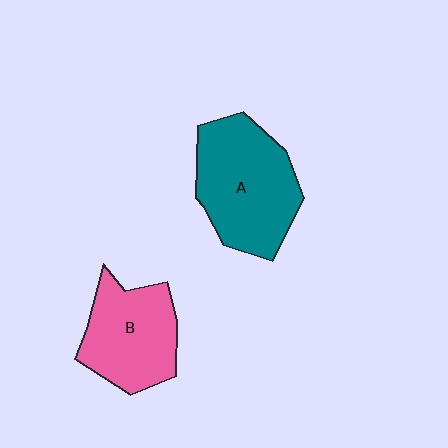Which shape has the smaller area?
Shape B (pink).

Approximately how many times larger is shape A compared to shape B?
Approximately 1.3 times.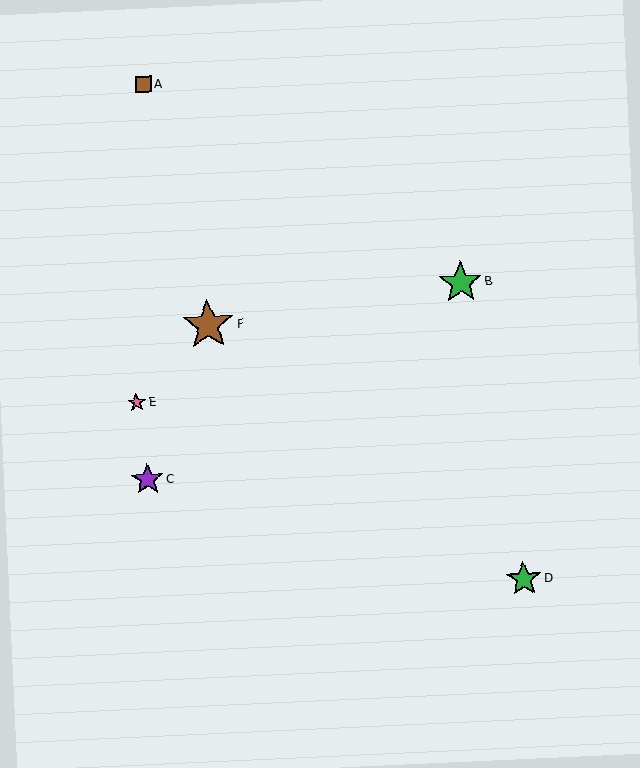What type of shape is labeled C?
Shape C is a purple star.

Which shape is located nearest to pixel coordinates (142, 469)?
The purple star (labeled C) at (147, 480) is nearest to that location.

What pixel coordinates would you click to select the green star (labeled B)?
Click at (461, 283) to select the green star B.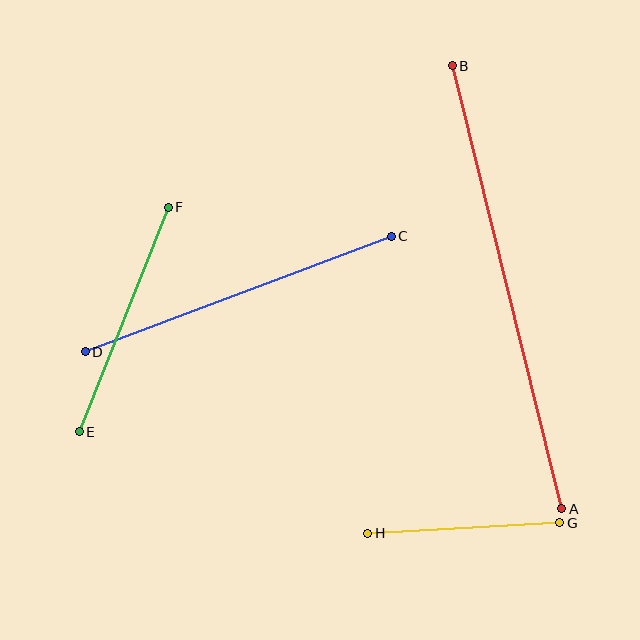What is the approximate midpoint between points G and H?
The midpoint is at approximately (464, 528) pixels.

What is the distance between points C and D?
The distance is approximately 327 pixels.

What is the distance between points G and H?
The distance is approximately 192 pixels.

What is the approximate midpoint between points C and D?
The midpoint is at approximately (238, 294) pixels.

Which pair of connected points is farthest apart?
Points A and B are farthest apart.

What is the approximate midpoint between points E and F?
The midpoint is at approximately (124, 320) pixels.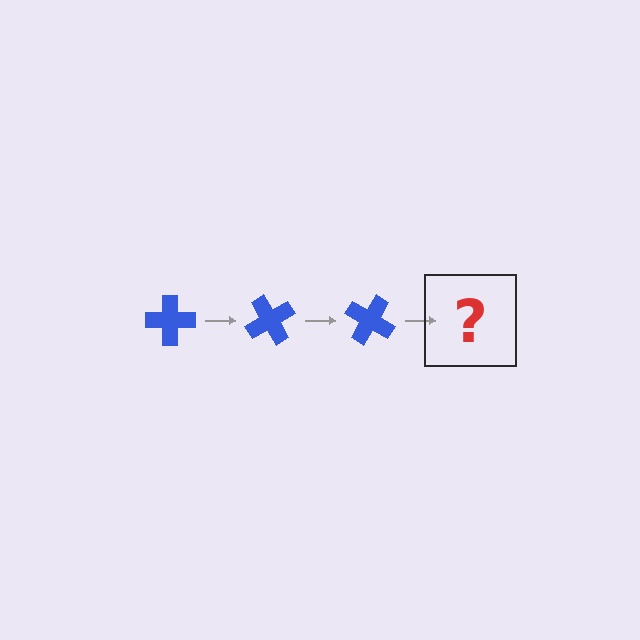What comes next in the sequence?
The next element should be a blue cross rotated 180 degrees.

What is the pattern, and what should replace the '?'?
The pattern is that the cross rotates 60 degrees each step. The '?' should be a blue cross rotated 180 degrees.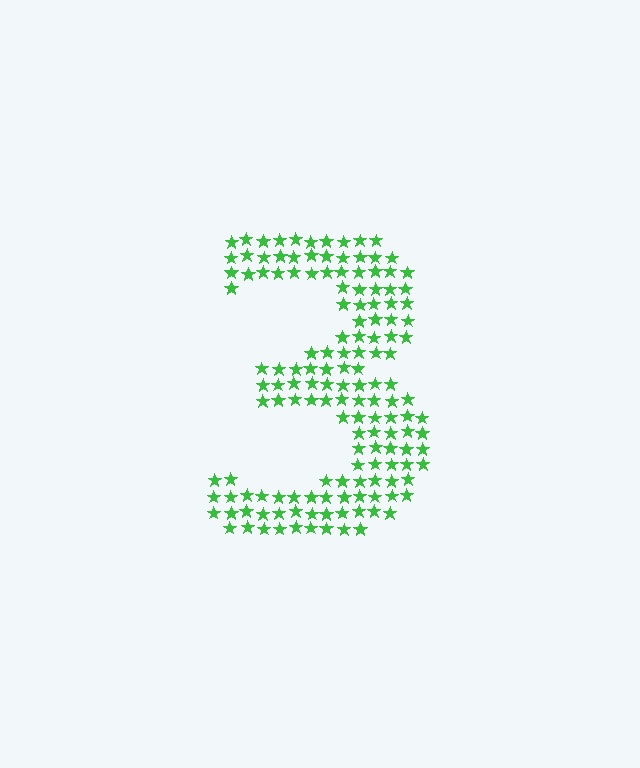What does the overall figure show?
The overall figure shows the digit 3.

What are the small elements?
The small elements are stars.